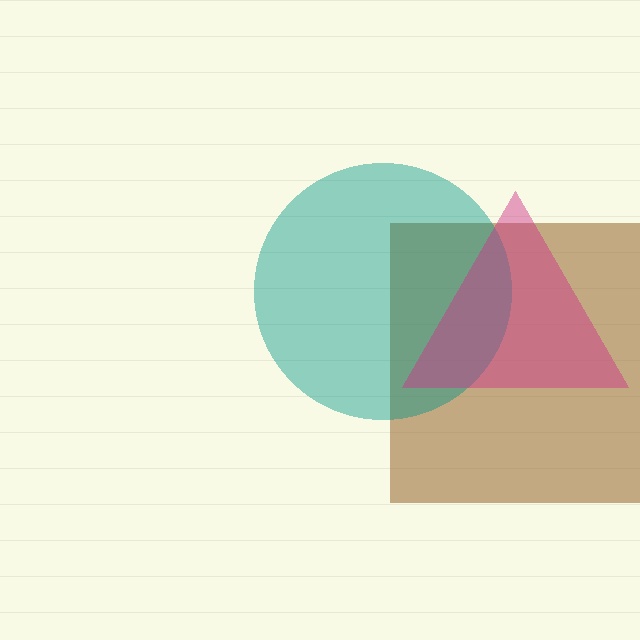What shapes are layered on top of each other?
The layered shapes are: a brown square, a teal circle, a magenta triangle.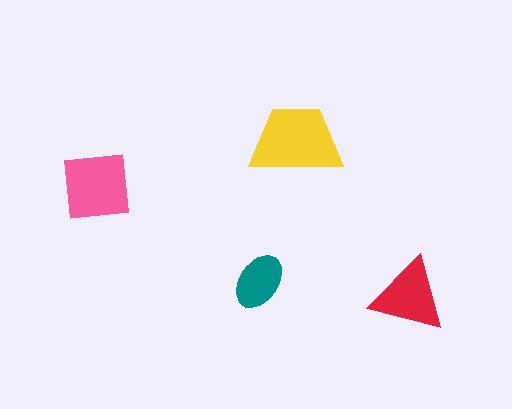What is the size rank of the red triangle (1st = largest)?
3rd.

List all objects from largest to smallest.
The yellow trapezoid, the pink square, the red triangle, the teal ellipse.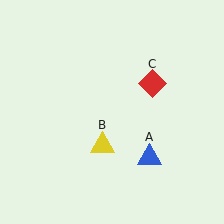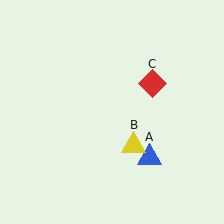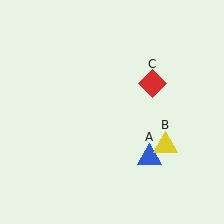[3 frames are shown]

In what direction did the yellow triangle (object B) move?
The yellow triangle (object B) moved right.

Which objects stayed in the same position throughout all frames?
Blue triangle (object A) and red diamond (object C) remained stationary.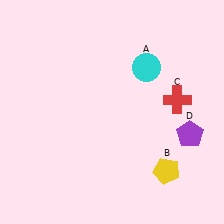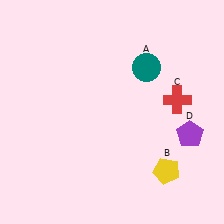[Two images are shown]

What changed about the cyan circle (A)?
In Image 1, A is cyan. In Image 2, it changed to teal.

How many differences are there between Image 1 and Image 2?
There is 1 difference between the two images.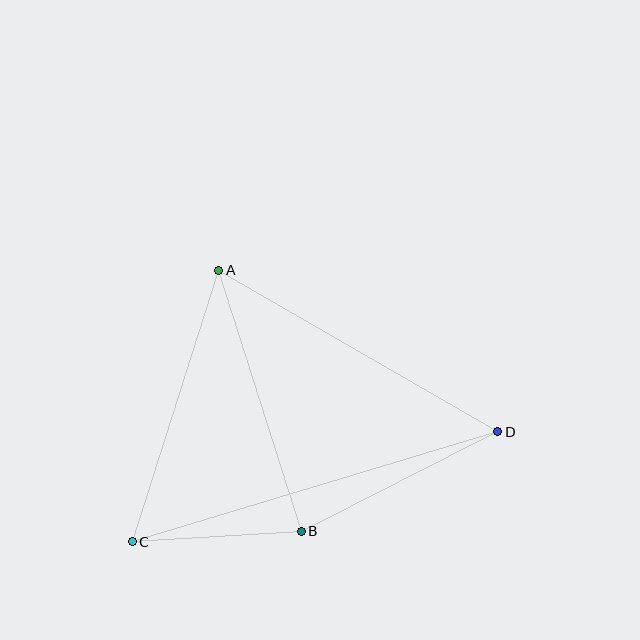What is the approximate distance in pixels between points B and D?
The distance between B and D is approximately 220 pixels.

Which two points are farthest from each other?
Points C and D are farthest from each other.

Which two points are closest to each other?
Points B and C are closest to each other.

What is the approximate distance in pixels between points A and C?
The distance between A and C is approximately 285 pixels.